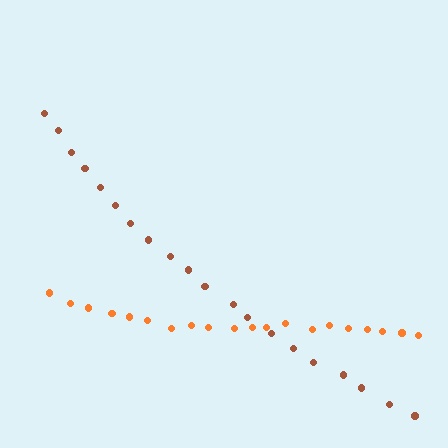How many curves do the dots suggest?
There are 2 distinct paths.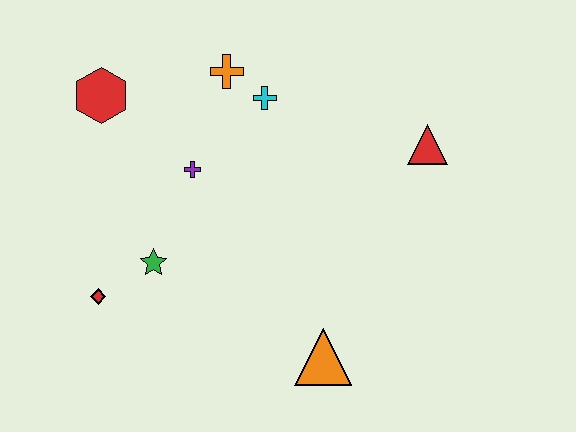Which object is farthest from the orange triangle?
The red hexagon is farthest from the orange triangle.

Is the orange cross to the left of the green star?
No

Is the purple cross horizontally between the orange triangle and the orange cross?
No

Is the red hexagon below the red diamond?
No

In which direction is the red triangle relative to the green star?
The red triangle is to the right of the green star.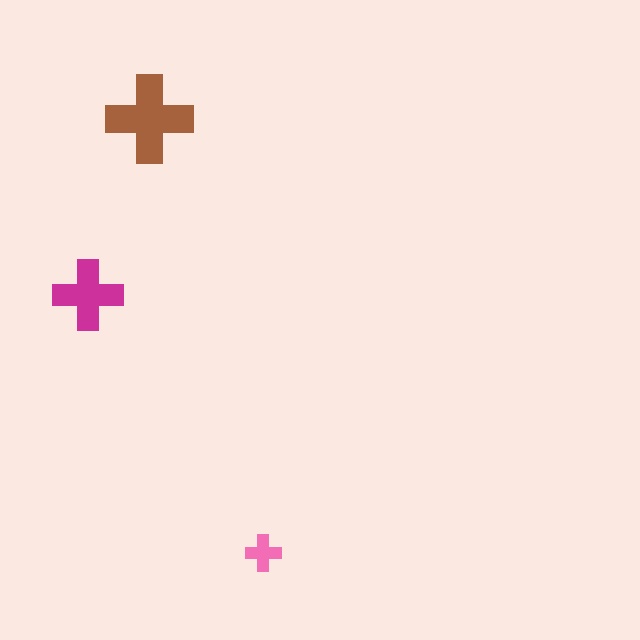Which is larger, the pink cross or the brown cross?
The brown one.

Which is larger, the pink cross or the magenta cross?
The magenta one.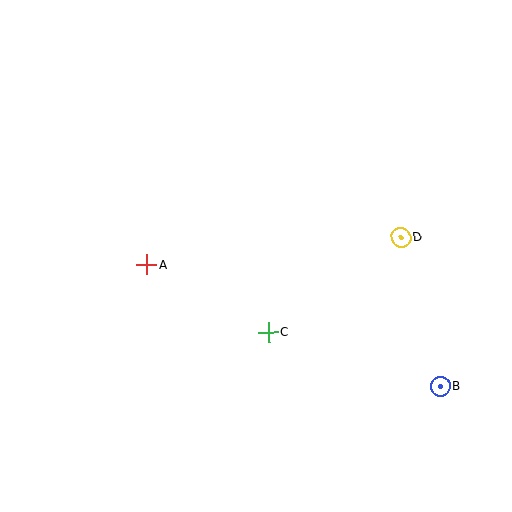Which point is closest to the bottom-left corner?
Point A is closest to the bottom-left corner.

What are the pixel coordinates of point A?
Point A is at (147, 265).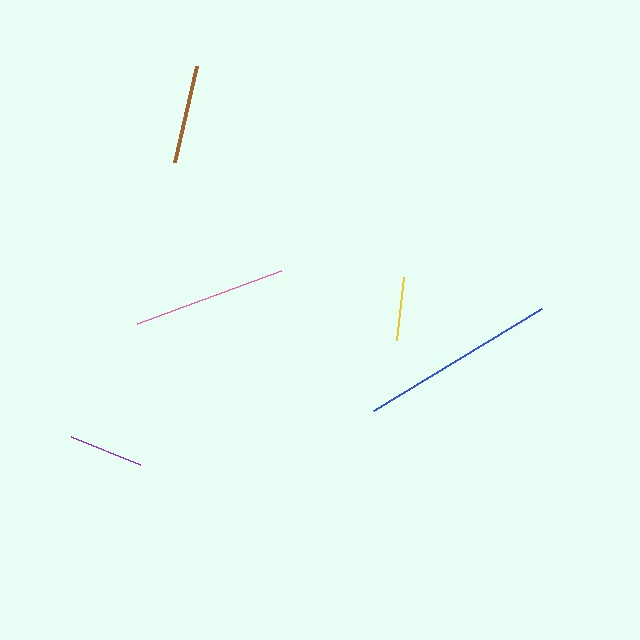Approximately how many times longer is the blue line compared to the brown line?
The blue line is approximately 2.0 times the length of the brown line.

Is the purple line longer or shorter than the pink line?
The pink line is longer than the purple line.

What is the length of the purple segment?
The purple segment is approximately 75 pixels long.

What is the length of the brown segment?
The brown segment is approximately 98 pixels long.